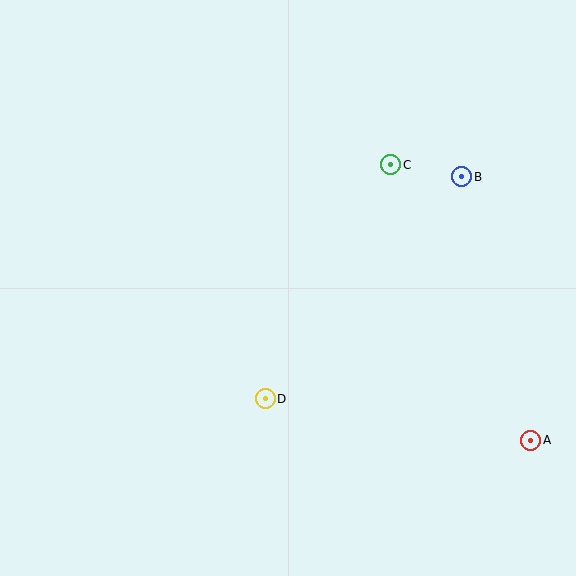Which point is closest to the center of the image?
Point D at (265, 399) is closest to the center.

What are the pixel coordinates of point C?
Point C is at (391, 165).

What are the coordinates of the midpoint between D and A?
The midpoint between D and A is at (398, 419).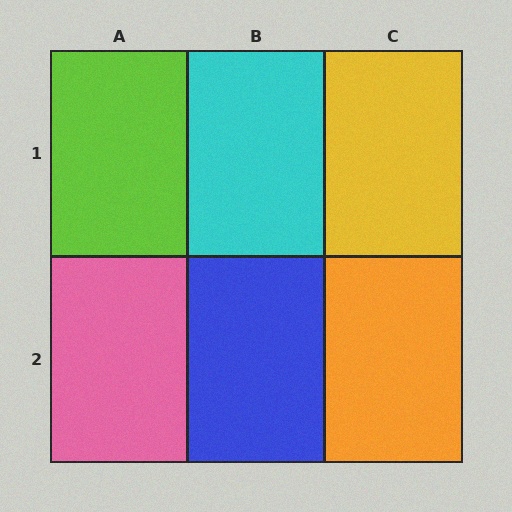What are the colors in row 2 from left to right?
Pink, blue, orange.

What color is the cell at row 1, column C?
Yellow.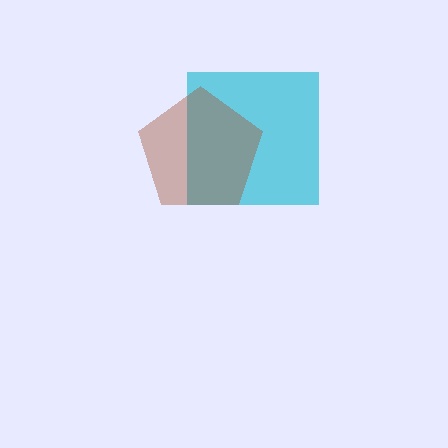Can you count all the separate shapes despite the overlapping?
Yes, there are 2 separate shapes.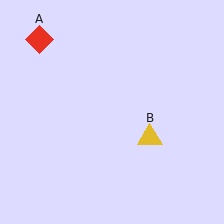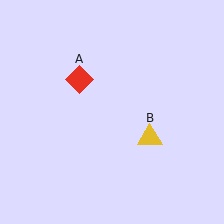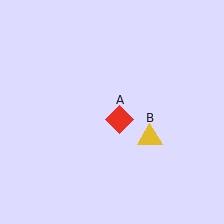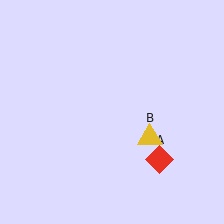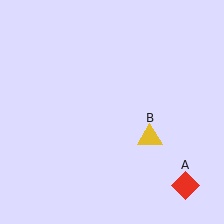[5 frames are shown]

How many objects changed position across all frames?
1 object changed position: red diamond (object A).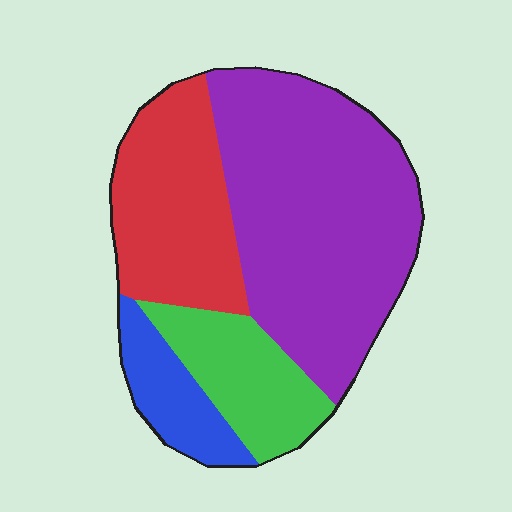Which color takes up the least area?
Blue, at roughly 10%.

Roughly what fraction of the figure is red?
Red covers about 25% of the figure.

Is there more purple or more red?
Purple.